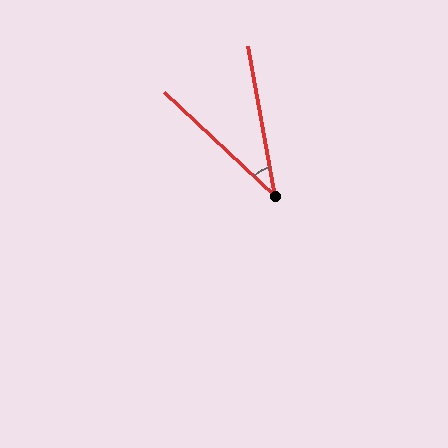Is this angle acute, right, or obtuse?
It is acute.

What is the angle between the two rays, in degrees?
Approximately 37 degrees.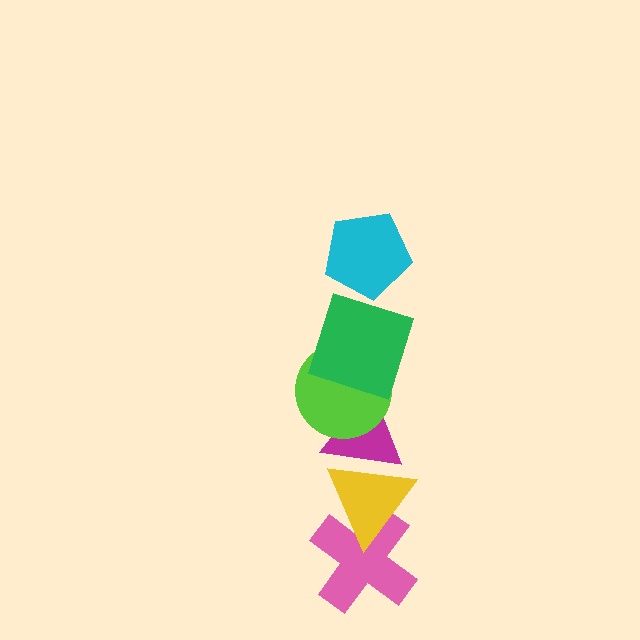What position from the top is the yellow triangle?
The yellow triangle is 5th from the top.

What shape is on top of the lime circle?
The green square is on top of the lime circle.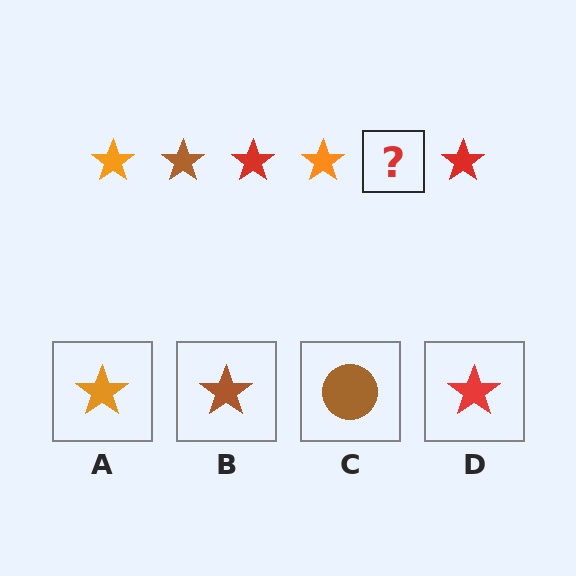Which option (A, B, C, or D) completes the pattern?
B.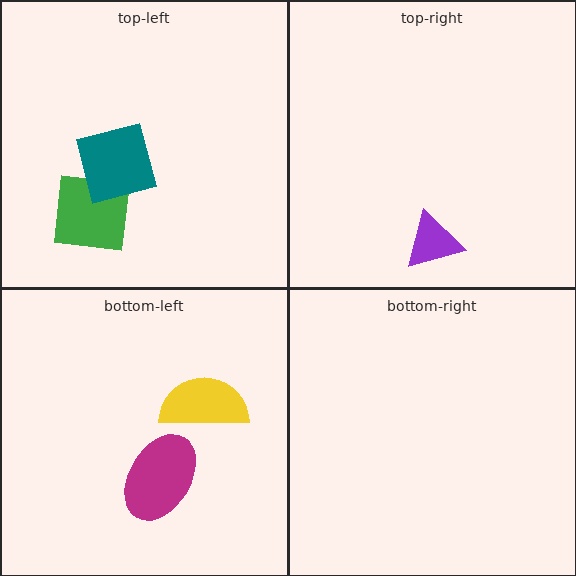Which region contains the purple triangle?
The top-right region.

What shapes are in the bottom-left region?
The magenta ellipse, the yellow semicircle.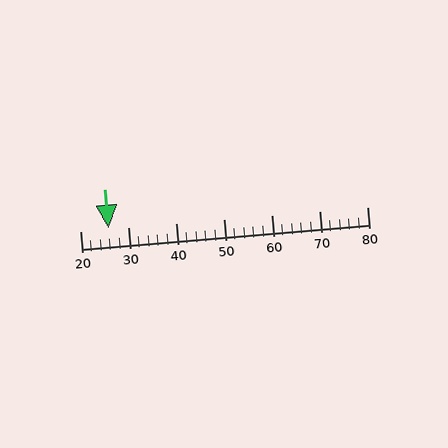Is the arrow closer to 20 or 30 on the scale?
The arrow is closer to 30.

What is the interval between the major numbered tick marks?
The major tick marks are spaced 10 units apart.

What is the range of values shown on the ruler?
The ruler shows values from 20 to 80.